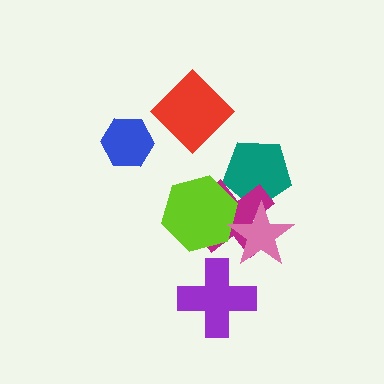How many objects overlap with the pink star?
3 objects overlap with the pink star.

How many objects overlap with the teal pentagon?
2 objects overlap with the teal pentagon.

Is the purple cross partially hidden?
No, no other shape covers it.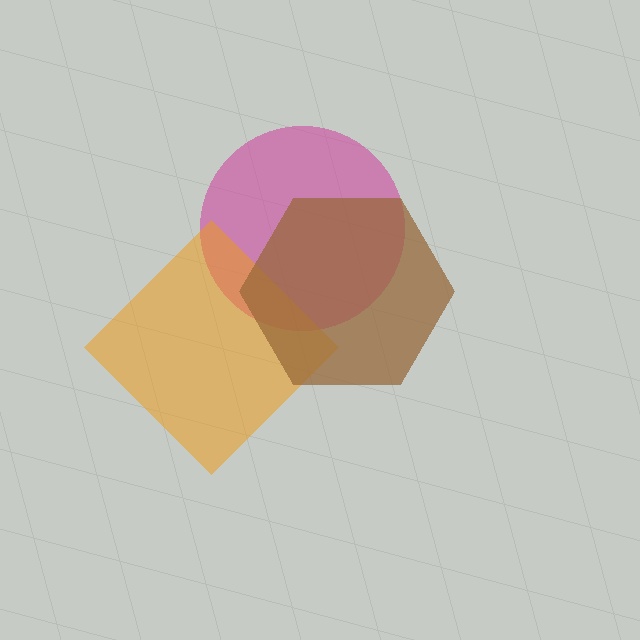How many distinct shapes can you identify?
There are 3 distinct shapes: a magenta circle, an orange diamond, a brown hexagon.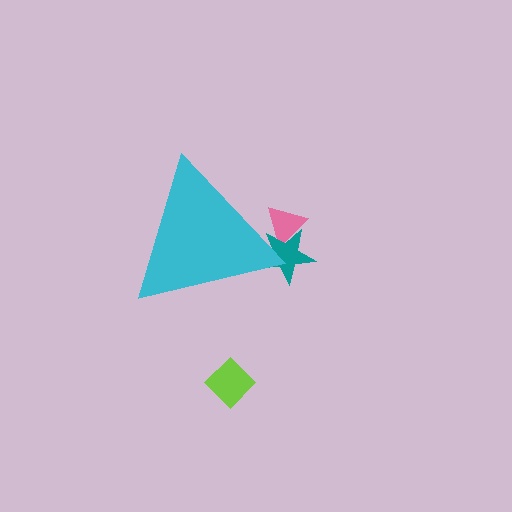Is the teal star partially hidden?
Yes, the teal star is partially hidden behind the cyan triangle.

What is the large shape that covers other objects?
A cyan triangle.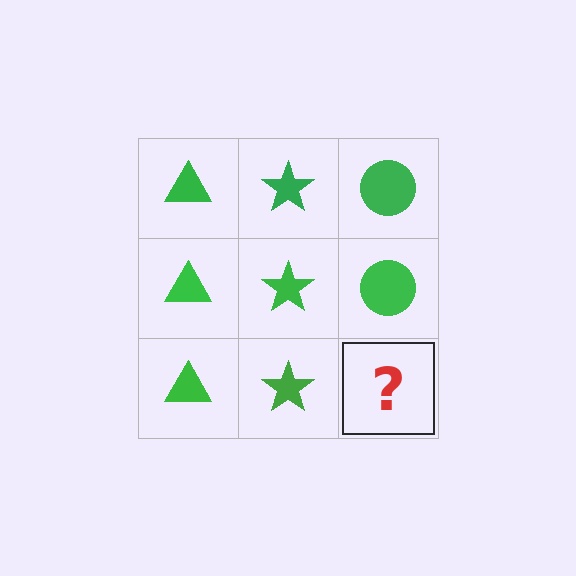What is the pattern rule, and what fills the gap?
The rule is that each column has a consistent shape. The gap should be filled with a green circle.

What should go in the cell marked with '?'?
The missing cell should contain a green circle.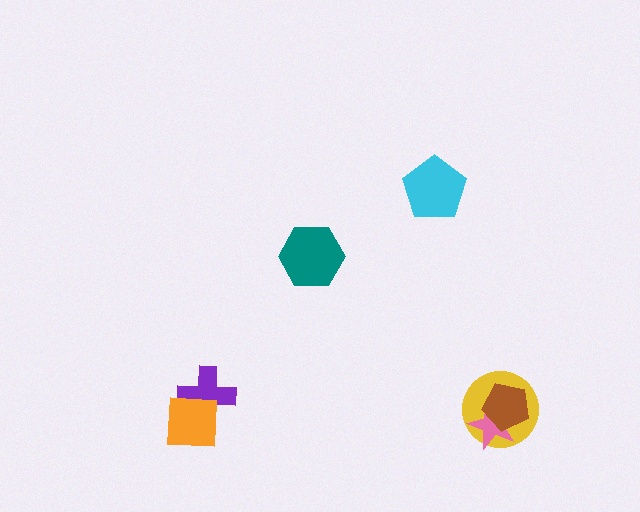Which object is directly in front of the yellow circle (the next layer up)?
The pink star is directly in front of the yellow circle.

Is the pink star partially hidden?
Yes, it is partially covered by another shape.